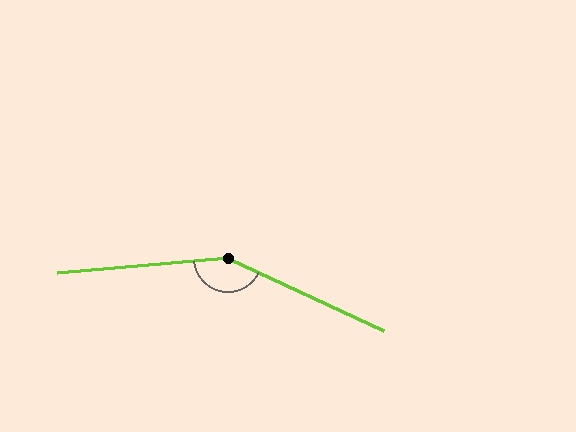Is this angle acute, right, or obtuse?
It is obtuse.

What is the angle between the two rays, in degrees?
Approximately 150 degrees.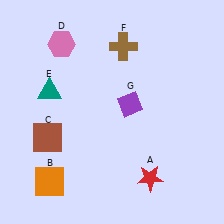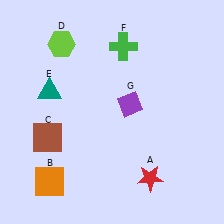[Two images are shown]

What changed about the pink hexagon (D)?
In Image 1, D is pink. In Image 2, it changed to lime.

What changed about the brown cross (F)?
In Image 1, F is brown. In Image 2, it changed to green.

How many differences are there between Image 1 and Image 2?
There are 2 differences between the two images.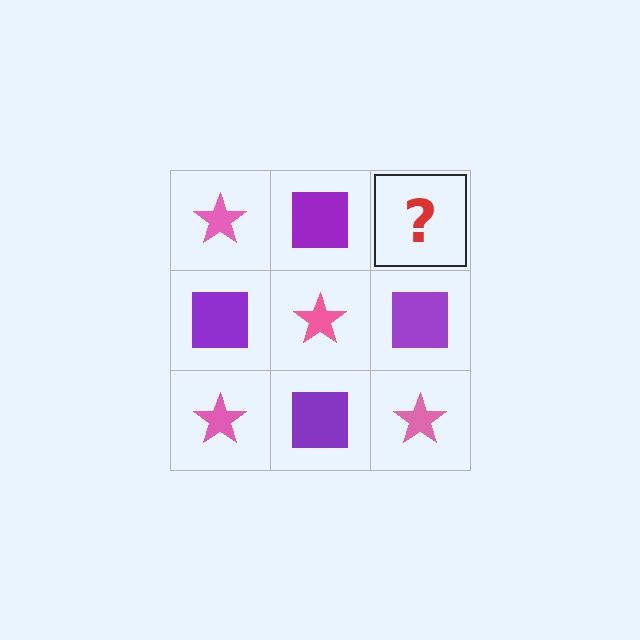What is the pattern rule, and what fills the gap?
The rule is that it alternates pink star and purple square in a checkerboard pattern. The gap should be filled with a pink star.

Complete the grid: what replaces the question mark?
The question mark should be replaced with a pink star.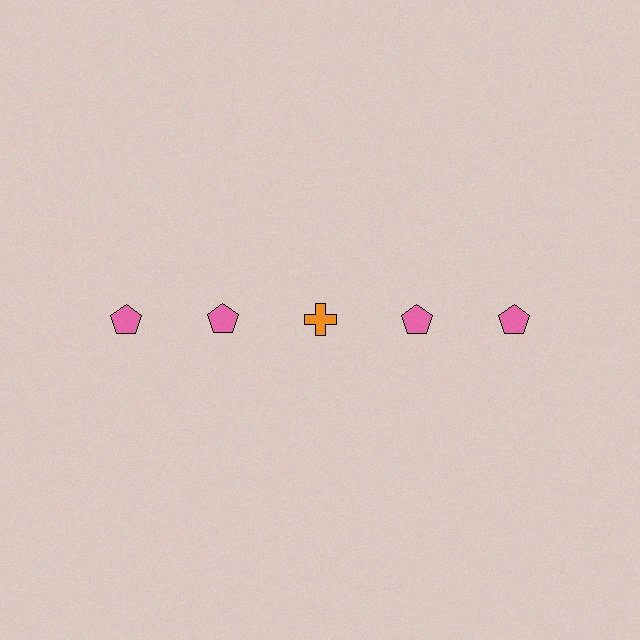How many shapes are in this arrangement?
There are 5 shapes arranged in a grid pattern.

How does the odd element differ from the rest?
It differs in both color (orange instead of pink) and shape (cross instead of pentagon).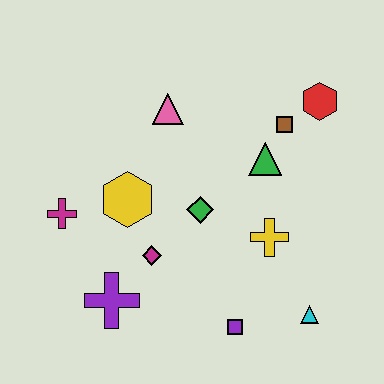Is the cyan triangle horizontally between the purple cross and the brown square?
No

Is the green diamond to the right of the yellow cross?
No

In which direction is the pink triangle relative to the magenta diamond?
The pink triangle is above the magenta diamond.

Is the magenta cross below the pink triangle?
Yes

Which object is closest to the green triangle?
The brown square is closest to the green triangle.